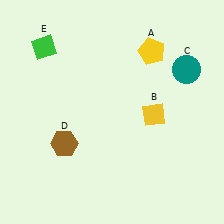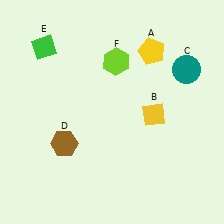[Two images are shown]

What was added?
A lime hexagon (F) was added in Image 2.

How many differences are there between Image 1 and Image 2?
There is 1 difference between the two images.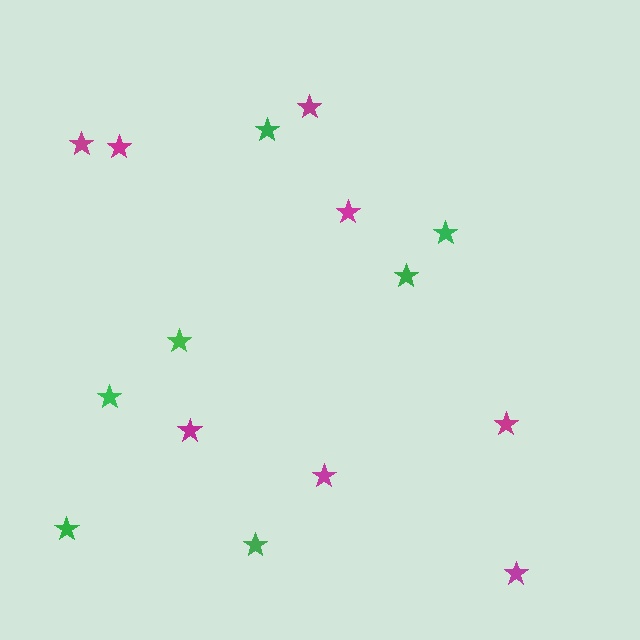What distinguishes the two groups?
There are 2 groups: one group of magenta stars (8) and one group of green stars (7).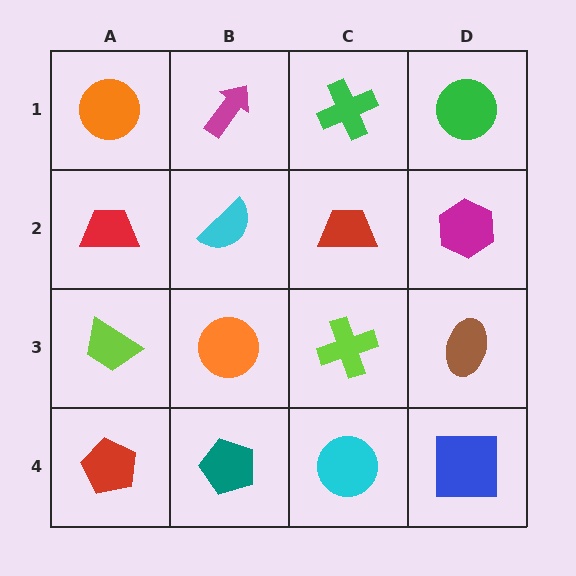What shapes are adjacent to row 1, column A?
A red trapezoid (row 2, column A), a magenta arrow (row 1, column B).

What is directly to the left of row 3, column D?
A lime cross.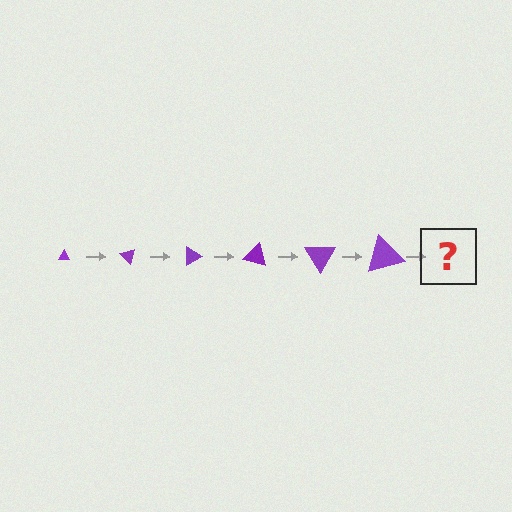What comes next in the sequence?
The next element should be a triangle, larger than the previous one and rotated 270 degrees from the start.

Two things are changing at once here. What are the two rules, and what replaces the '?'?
The two rules are that the triangle grows larger each step and it rotates 45 degrees each step. The '?' should be a triangle, larger than the previous one and rotated 270 degrees from the start.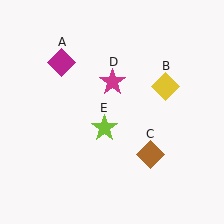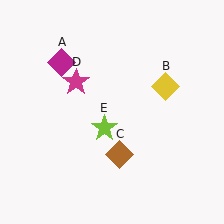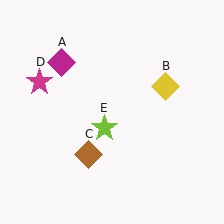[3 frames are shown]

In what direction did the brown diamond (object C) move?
The brown diamond (object C) moved left.